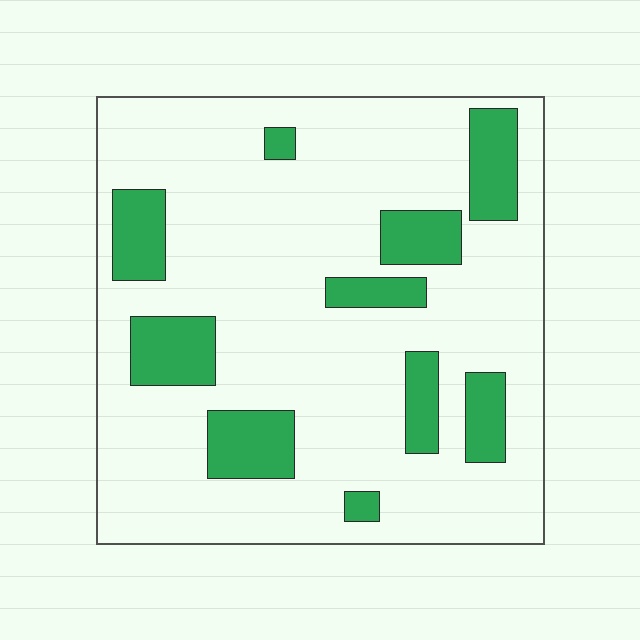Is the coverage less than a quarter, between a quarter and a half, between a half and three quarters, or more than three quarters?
Less than a quarter.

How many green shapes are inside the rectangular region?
10.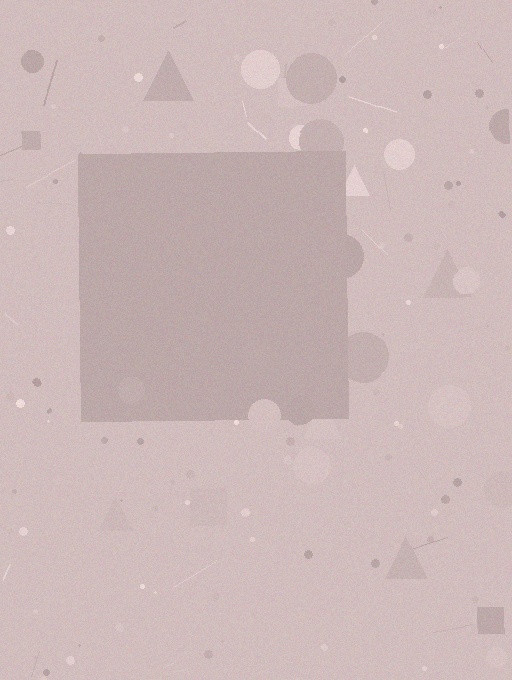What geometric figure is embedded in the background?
A square is embedded in the background.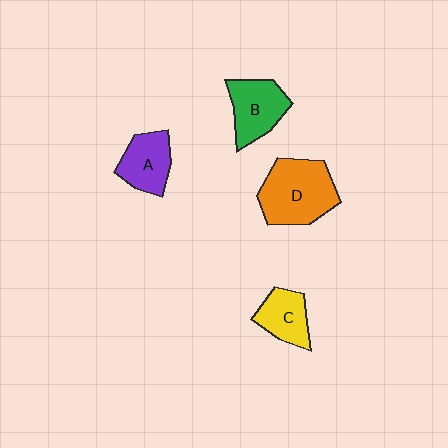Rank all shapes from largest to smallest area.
From largest to smallest: D (orange), B (green), A (purple), C (yellow).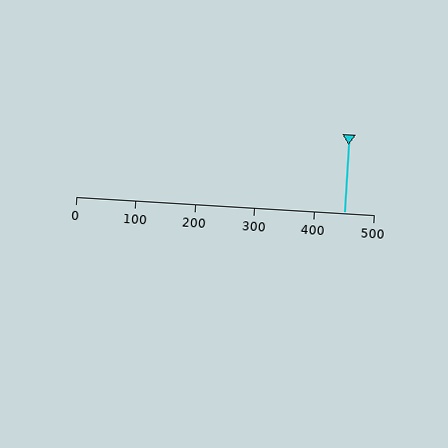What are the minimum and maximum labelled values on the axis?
The axis runs from 0 to 500.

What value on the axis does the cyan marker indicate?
The marker indicates approximately 450.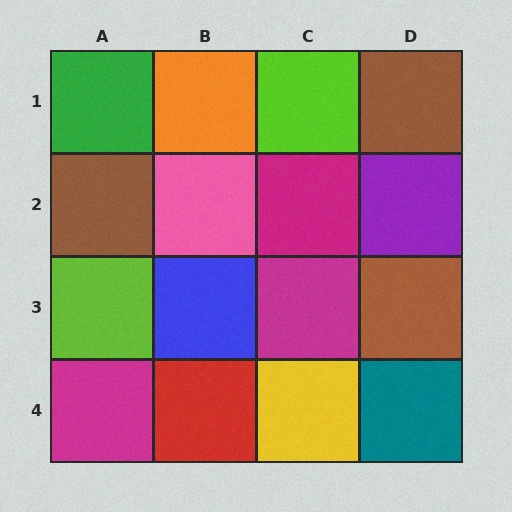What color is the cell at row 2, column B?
Pink.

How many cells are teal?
1 cell is teal.